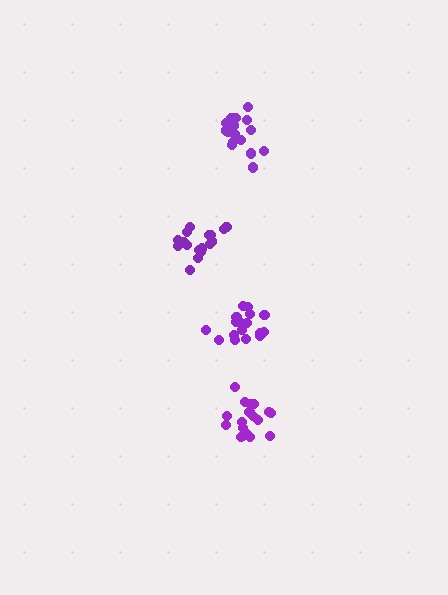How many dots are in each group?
Group 1: 18 dots, Group 2: 16 dots, Group 3: 17 dots, Group 4: 17 dots (68 total).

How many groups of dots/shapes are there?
There are 4 groups.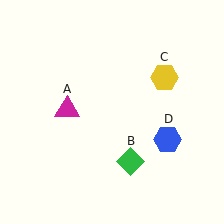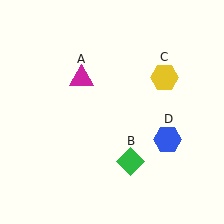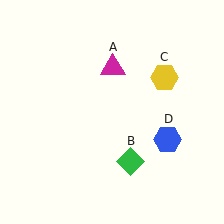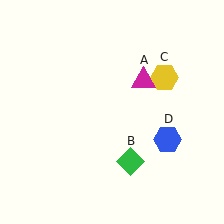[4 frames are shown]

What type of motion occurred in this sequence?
The magenta triangle (object A) rotated clockwise around the center of the scene.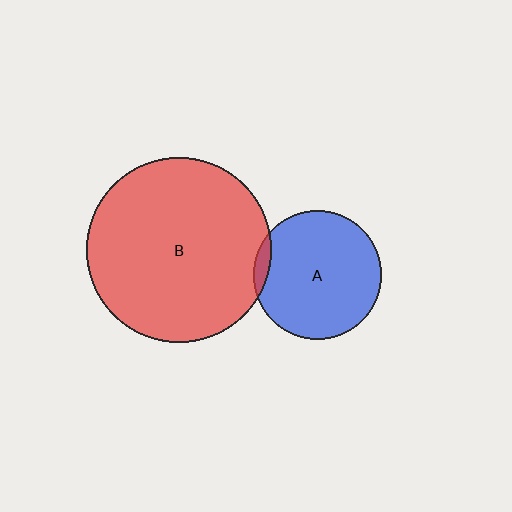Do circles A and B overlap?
Yes.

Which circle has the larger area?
Circle B (red).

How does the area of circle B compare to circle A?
Approximately 2.1 times.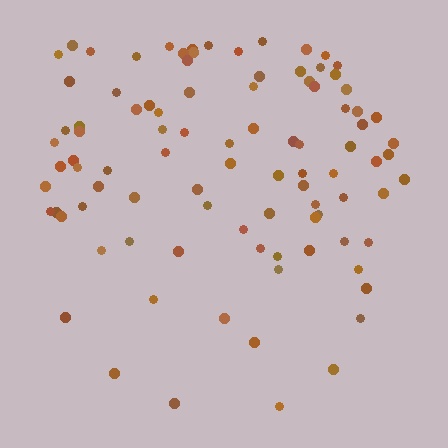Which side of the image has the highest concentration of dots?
The top.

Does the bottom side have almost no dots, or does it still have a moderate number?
Still a moderate number, just noticeably fewer than the top.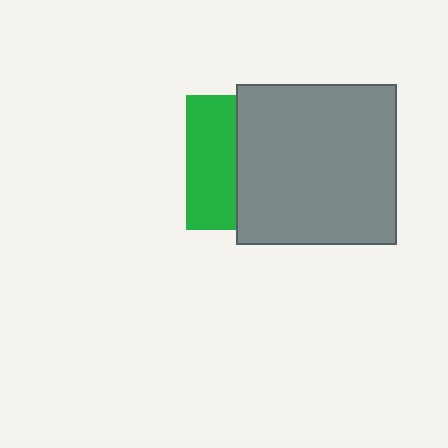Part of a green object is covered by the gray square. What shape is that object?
It is a square.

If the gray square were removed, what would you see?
You would see the complete green square.